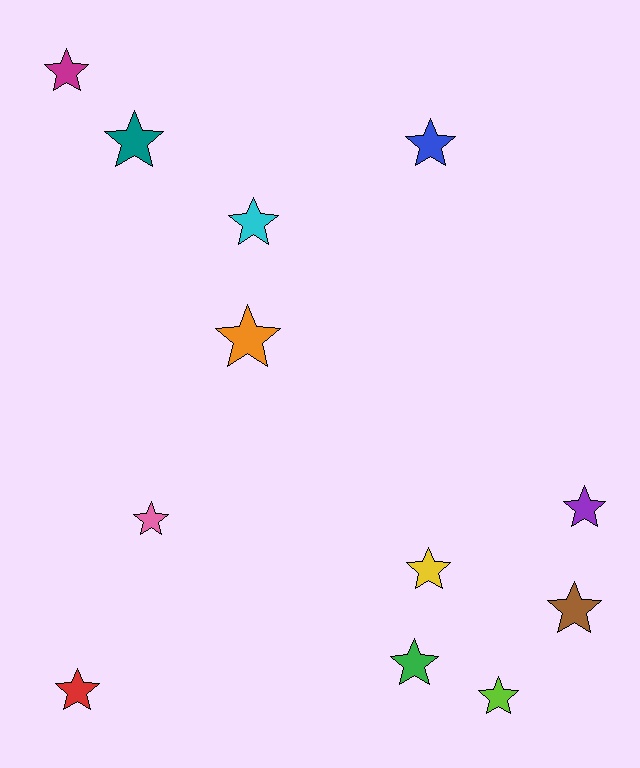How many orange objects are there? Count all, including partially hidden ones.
There is 1 orange object.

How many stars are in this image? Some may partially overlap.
There are 12 stars.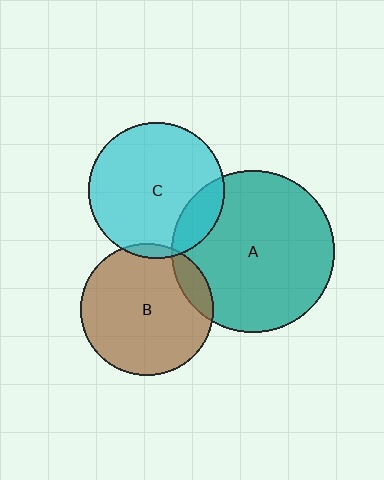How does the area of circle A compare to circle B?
Approximately 1.5 times.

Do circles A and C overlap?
Yes.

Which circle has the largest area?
Circle A (teal).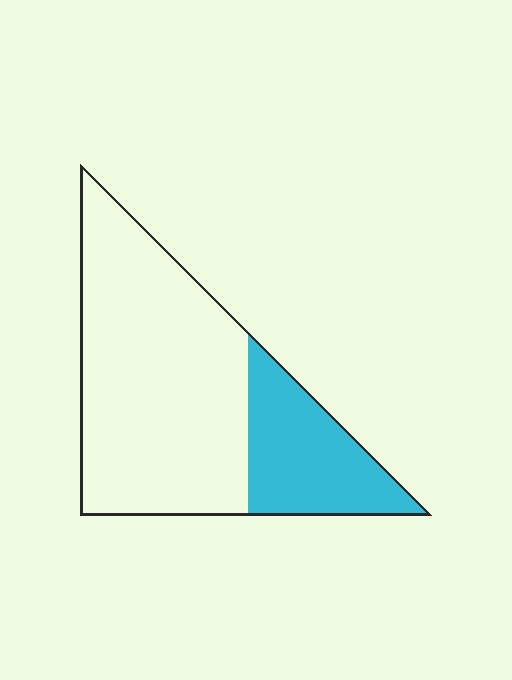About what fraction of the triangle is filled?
About one quarter (1/4).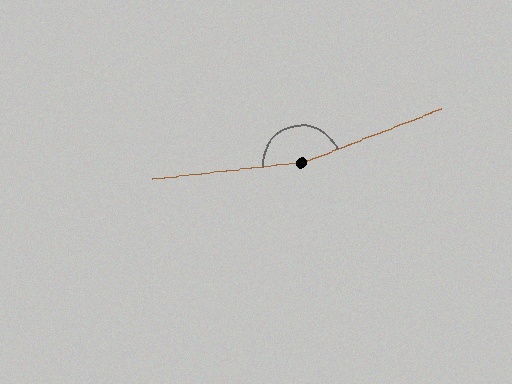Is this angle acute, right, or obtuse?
It is obtuse.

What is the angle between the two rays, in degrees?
Approximately 165 degrees.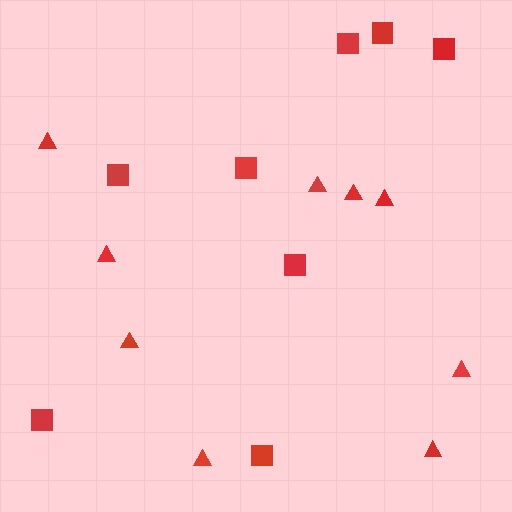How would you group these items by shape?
There are 2 groups: one group of squares (8) and one group of triangles (9).